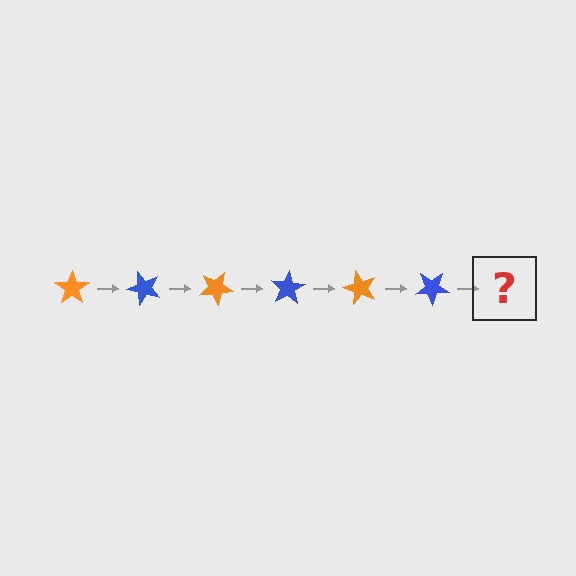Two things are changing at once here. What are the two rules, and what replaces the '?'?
The two rules are that it rotates 50 degrees each step and the color cycles through orange and blue. The '?' should be an orange star, rotated 300 degrees from the start.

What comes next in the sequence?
The next element should be an orange star, rotated 300 degrees from the start.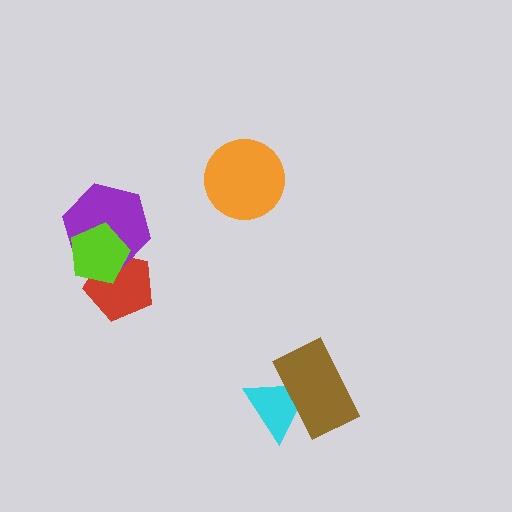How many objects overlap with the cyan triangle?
1 object overlaps with the cyan triangle.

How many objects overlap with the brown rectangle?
1 object overlaps with the brown rectangle.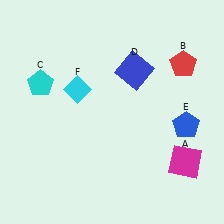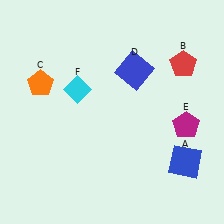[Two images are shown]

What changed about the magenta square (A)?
In Image 1, A is magenta. In Image 2, it changed to blue.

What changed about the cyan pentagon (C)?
In Image 1, C is cyan. In Image 2, it changed to orange.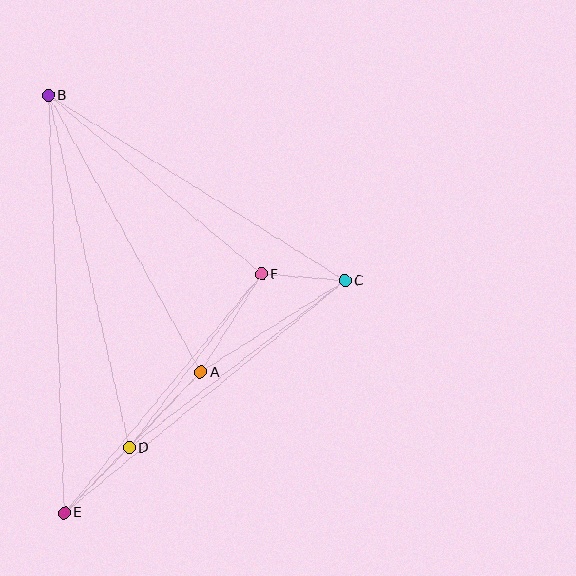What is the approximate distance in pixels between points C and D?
The distance between C and D is approximately 273 pixels.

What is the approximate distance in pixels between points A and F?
The distance between A and F is approximately 115 pixels.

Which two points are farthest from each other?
Points B and E are farthest from each other.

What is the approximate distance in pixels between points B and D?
The distance between B and D is approximately 361 pixels.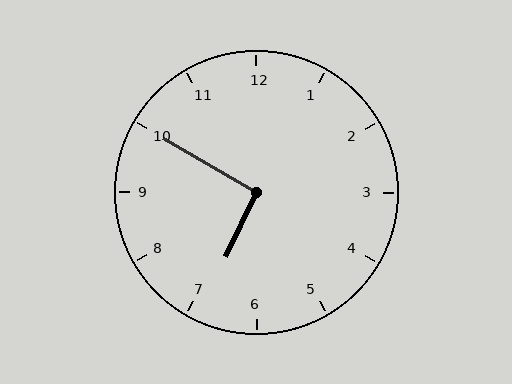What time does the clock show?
6:50.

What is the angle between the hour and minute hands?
Approximately 95 degrees.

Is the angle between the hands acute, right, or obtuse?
It is right.